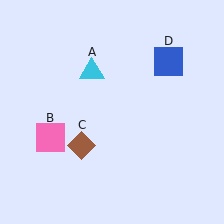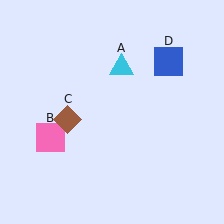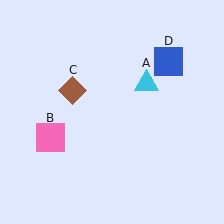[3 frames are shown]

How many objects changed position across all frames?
2 objects changed position: cyan triangle (object A), brown diamond (object C).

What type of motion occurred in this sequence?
The cyan triangle (object A), brown diamond (object C) rotated clockwise around the center of the scene.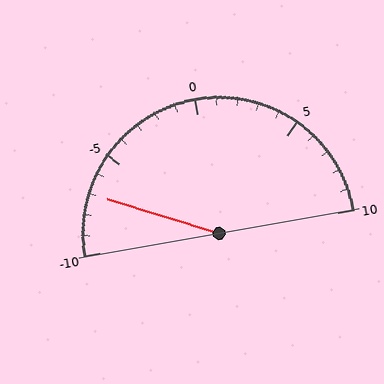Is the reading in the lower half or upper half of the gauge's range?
The reading is in the lower half of the range (-10 to 10).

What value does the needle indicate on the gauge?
The needle indicates approximately -7.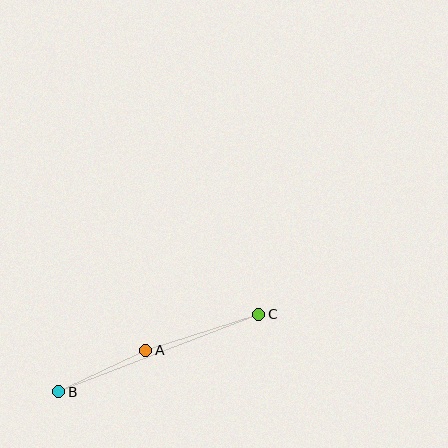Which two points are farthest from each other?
Points B and C are farthest from each other.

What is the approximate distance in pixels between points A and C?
The distance between A and C is approximately 118 pixels.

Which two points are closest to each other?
Points A and B are closest to each other.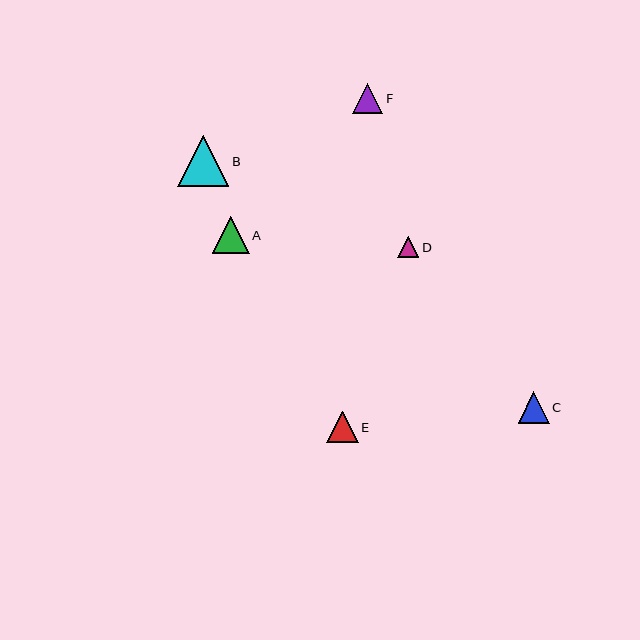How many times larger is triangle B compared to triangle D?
Triangle B is approximately 2.4 times the size of triangle D.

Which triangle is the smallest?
Triangle D is the smallest with a size of approximately 21 pixels.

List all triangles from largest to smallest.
From largest to smallest: B, A, C, E, F, D.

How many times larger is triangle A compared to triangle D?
Triangle A is approximately 1.8 times the size of triangle D.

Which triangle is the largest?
Triangle B is the largest with a size of approximately 51 pixels.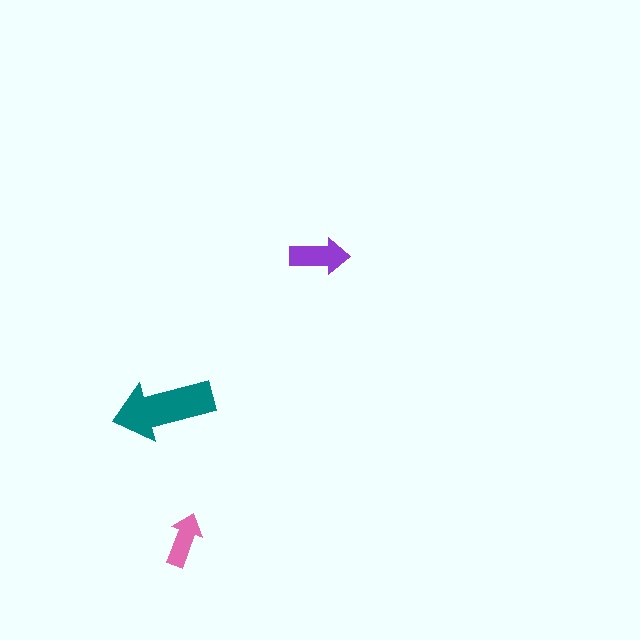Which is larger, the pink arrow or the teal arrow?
The teal one.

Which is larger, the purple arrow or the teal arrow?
The teal one.